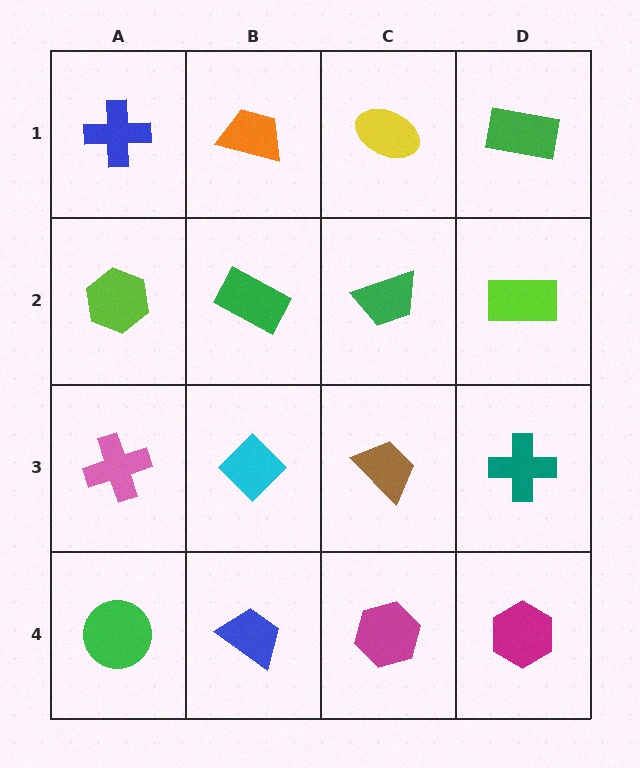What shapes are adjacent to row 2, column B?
An orange trapezoid (row 1, column B), a cyan diamond (row 3, column B), a lime hexagon (row 2, column A), a green trapezoid (row 2, column C).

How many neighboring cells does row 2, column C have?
4.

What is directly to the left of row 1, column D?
A yellow ellipse.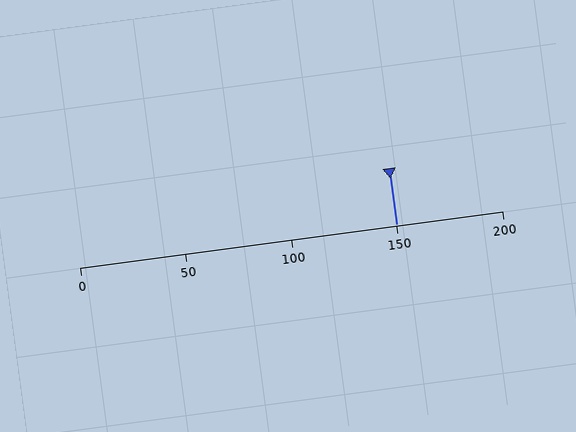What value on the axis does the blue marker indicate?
The marker indicates approximately 150.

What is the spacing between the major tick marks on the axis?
The major ticks are spaced 50 apart.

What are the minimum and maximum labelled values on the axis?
The axis runs from 0 to 200.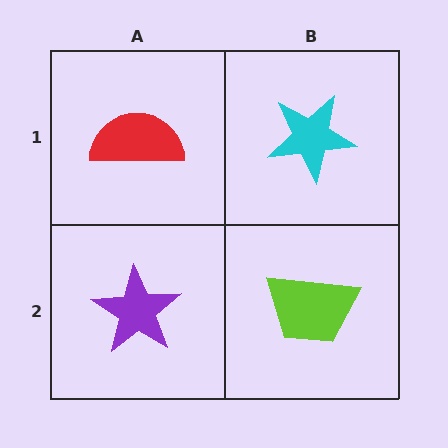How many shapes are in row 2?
2 shapes.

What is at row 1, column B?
A cyan star.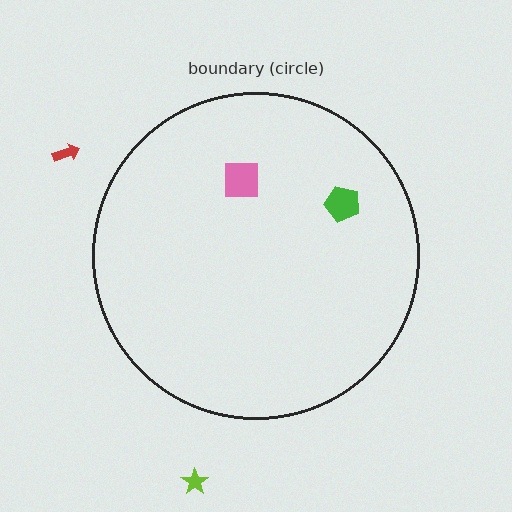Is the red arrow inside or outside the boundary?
Outside.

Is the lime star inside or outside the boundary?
Outside.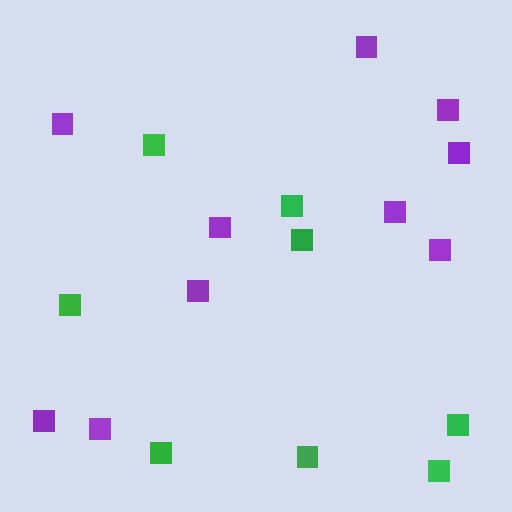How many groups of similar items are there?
There are 2 groups: one group of purple squares (10) and one group of green squares (8).